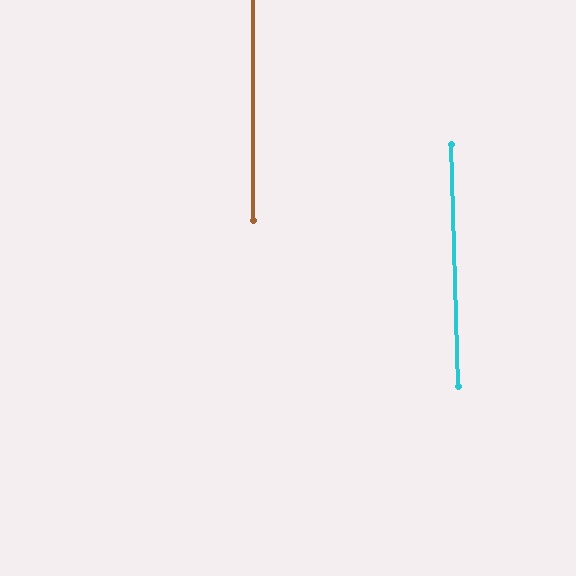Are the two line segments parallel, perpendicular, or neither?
Parallel — their directions differ by only 1.8°.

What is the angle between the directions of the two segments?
Approximately 2 degrees.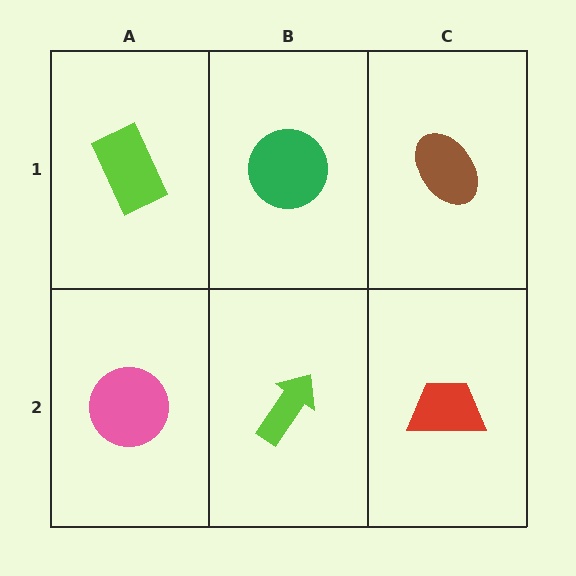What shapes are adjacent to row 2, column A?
A lime rectangle (row 1, column A), a lime arrow (row 2, column B).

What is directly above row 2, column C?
A brown ellipse.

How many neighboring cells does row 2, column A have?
2.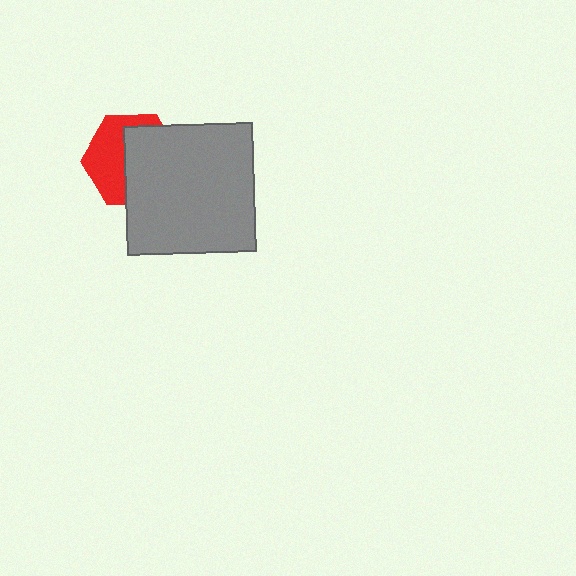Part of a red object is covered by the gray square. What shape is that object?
It is a hexagon.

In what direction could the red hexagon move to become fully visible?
The red hexagon could move left. That would shift it out from behind the gray square entirely.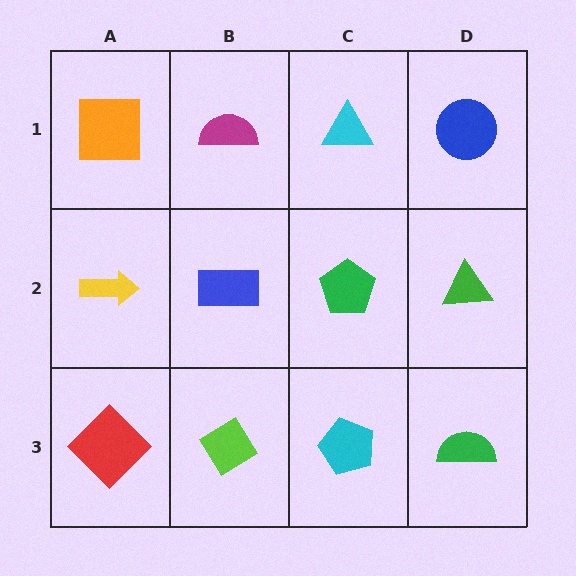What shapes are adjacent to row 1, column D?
A green triangle (row 2, column D), a cyan triangle (row 1, column C).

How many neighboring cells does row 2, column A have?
3.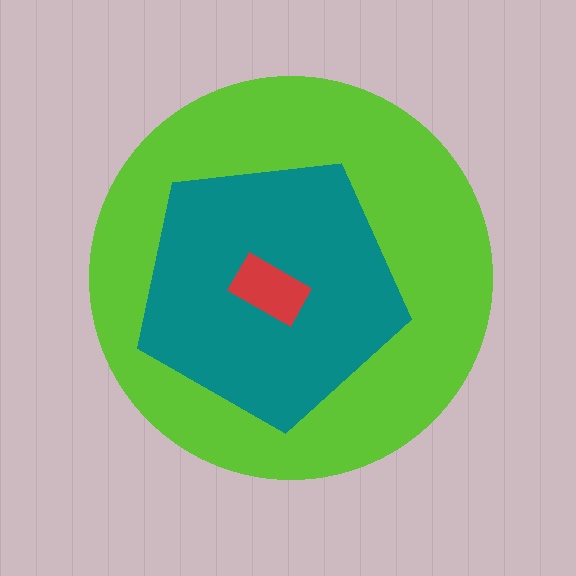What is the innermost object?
The red rectangle.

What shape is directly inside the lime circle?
The teal pentagon.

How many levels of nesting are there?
3.